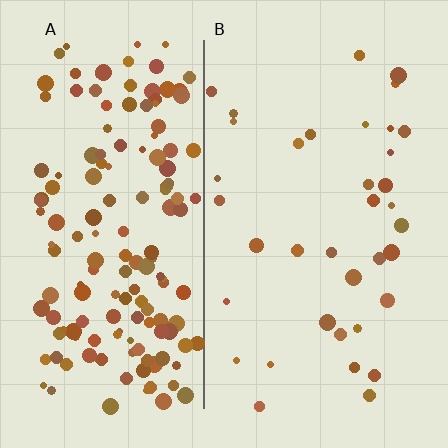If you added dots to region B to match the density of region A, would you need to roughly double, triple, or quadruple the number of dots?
Approximately quadruple.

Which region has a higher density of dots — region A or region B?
A (the left).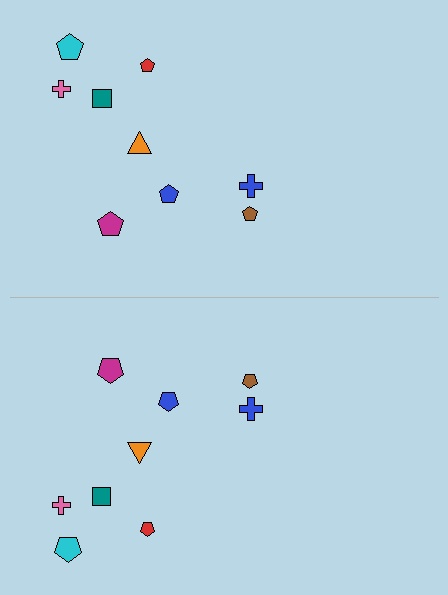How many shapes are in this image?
There are 18 shapes in this image.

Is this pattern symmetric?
Yes, this pattern has bilateral (reflection) symmetry.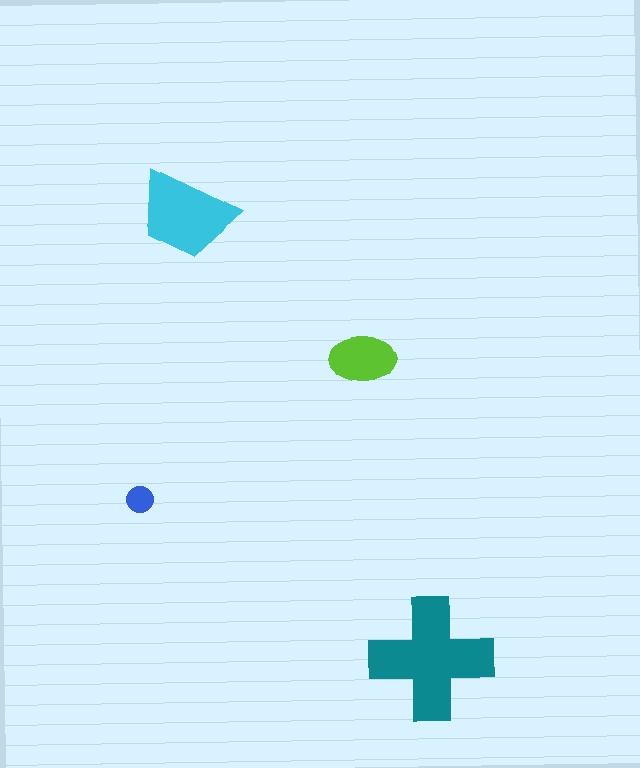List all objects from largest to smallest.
The teal cross, the cyan trapezoid, the lime ellipse, the blue circle.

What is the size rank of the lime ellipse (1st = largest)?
3rd.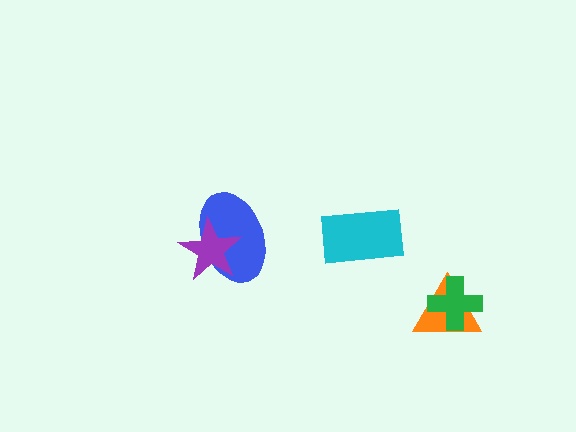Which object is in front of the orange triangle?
The green cross is in front of the orange triangle.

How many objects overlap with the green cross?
1 object overlaps with the green cross.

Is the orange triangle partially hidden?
Yes, it is partially covered by another shape.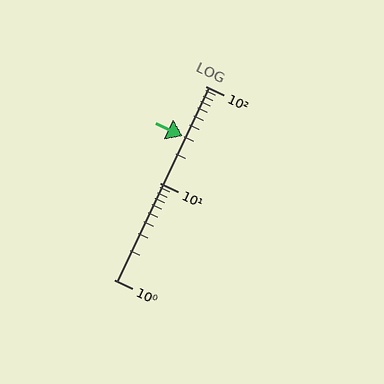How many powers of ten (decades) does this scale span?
The scale spans 2 decades, from 1 to 100.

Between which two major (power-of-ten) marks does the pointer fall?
The pointer is between 10 and 100.